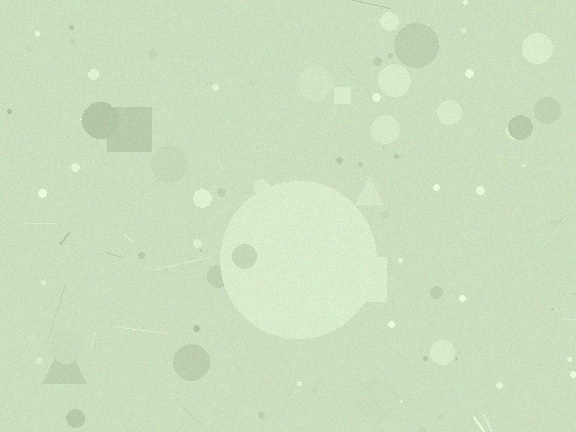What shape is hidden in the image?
A circle is hidden in the image.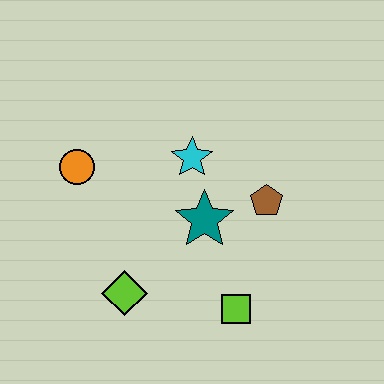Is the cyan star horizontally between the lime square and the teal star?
No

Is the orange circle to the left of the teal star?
Yes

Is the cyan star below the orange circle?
No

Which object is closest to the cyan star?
The teal star is closest to the cyan star.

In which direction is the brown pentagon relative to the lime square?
The brown pentagon is above the lime square.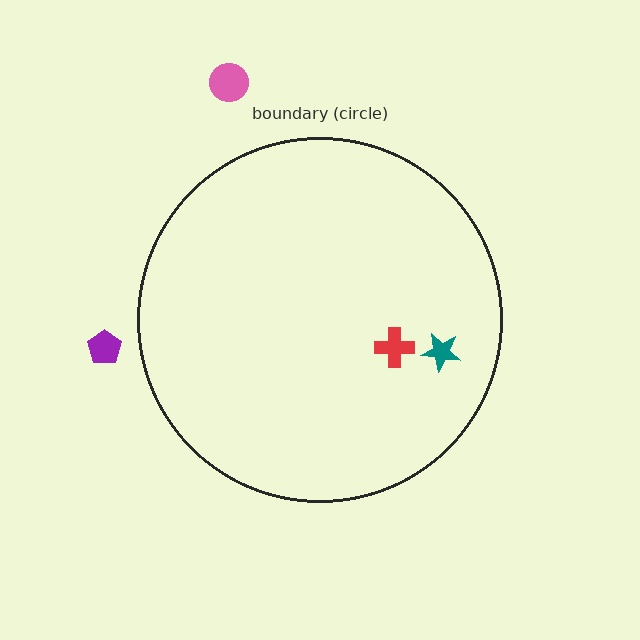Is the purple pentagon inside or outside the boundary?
Outside.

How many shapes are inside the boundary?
2 inside, 2 outside.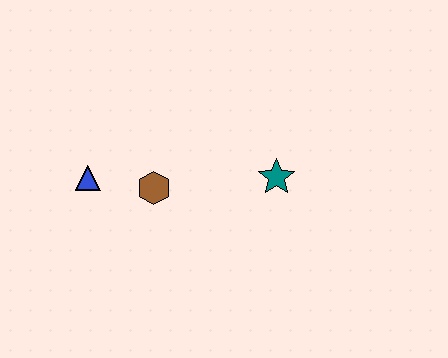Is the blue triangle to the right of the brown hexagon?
No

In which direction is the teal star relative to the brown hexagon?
The teal star is to the right of the brown hexagon.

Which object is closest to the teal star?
The brown hexagon is closest to the teal star.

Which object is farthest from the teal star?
The blue triangle is farthest from the teal star.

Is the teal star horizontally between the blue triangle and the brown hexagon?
No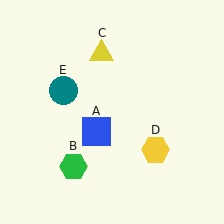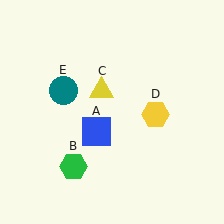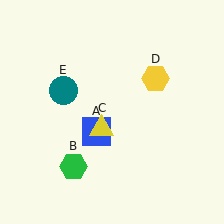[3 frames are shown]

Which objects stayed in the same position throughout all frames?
Blue square (object A) and green hexagon (object B) and teal circle (object E) remained stationary.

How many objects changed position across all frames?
2 objects changed position: yellow triangle (object C), yellow hexagon (object D).